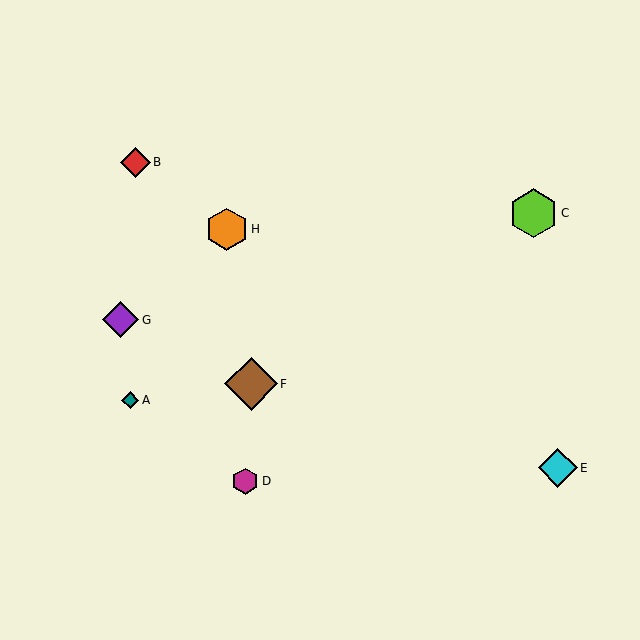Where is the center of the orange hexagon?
The center of the orange hexagon is at (227, 229).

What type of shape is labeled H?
Shape H is an orange hexagon.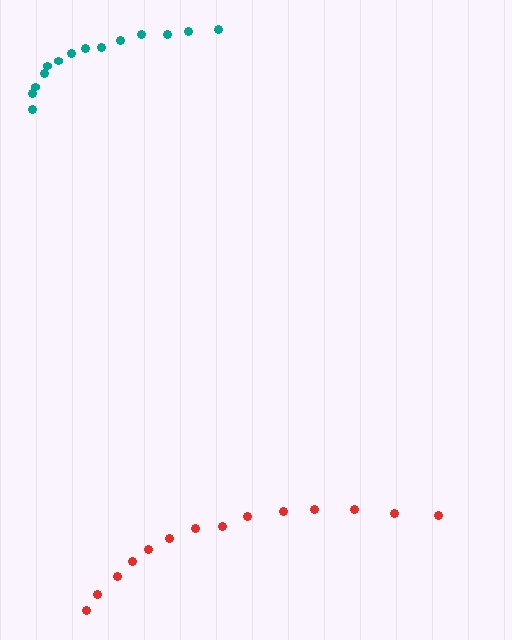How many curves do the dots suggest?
There are 2 distinct paths.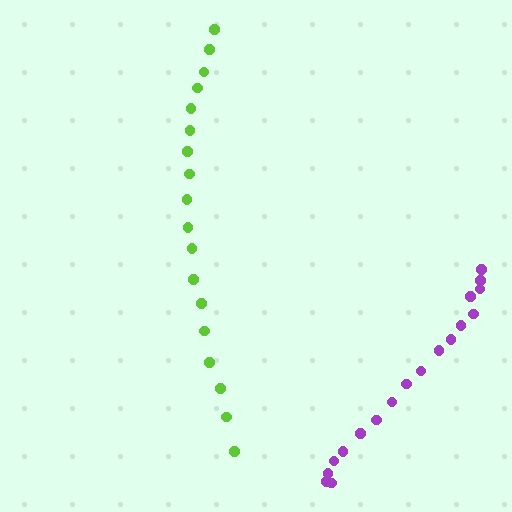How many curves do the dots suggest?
There are 2 distinct paths.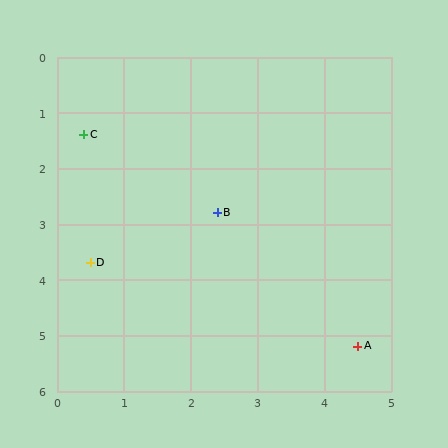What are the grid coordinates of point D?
Point D is at approximately (0.5, 3.7).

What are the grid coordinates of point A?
Point A is at approximately (4.5, 5.2).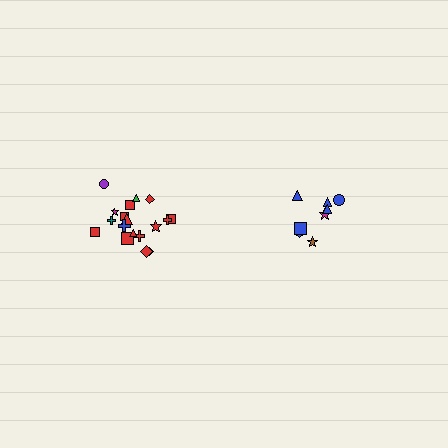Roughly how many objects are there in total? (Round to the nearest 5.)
Roughly 25 objects in total.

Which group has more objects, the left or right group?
The left group.